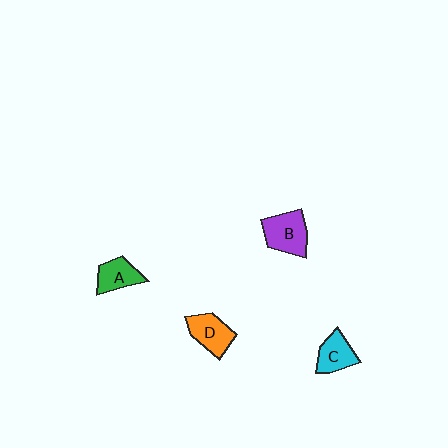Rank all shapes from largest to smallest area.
From largest to smallest: B (purple), D (orange), C (cyan), A (green).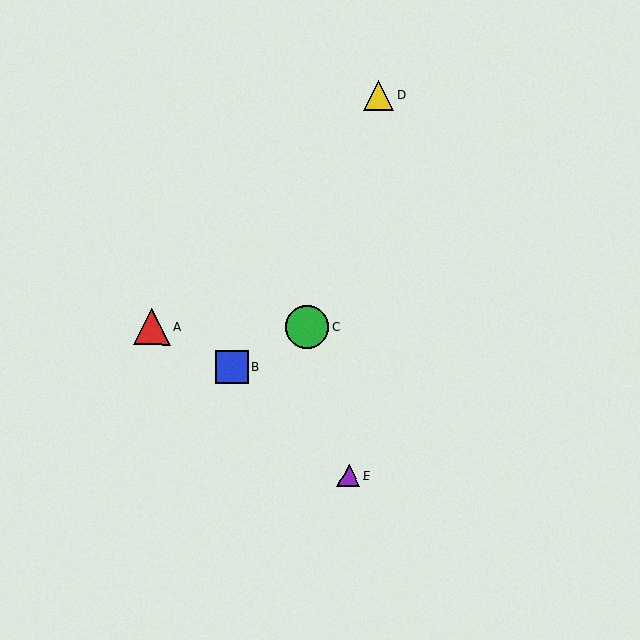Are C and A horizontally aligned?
Yes, both are at y≈327.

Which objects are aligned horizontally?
Objects A, C are aligned horizontally.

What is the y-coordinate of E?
Object E is at y≈476.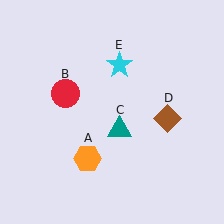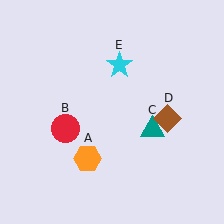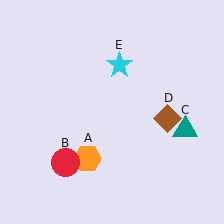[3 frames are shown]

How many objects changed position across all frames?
2 objects changed position: red circle (object B), teal triangle (object C).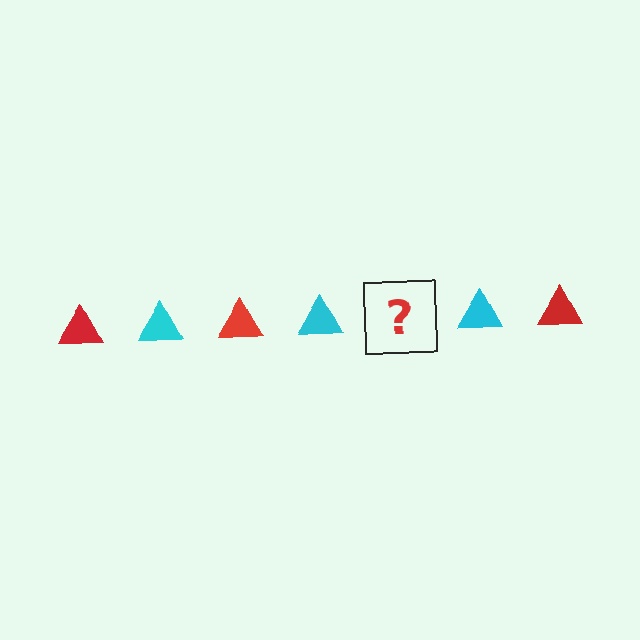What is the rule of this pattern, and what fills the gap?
The rule is that the pattern cycles through red, cyan triangles. The gap should be filled with a red triangle.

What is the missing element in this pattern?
The missing element is a red triangle.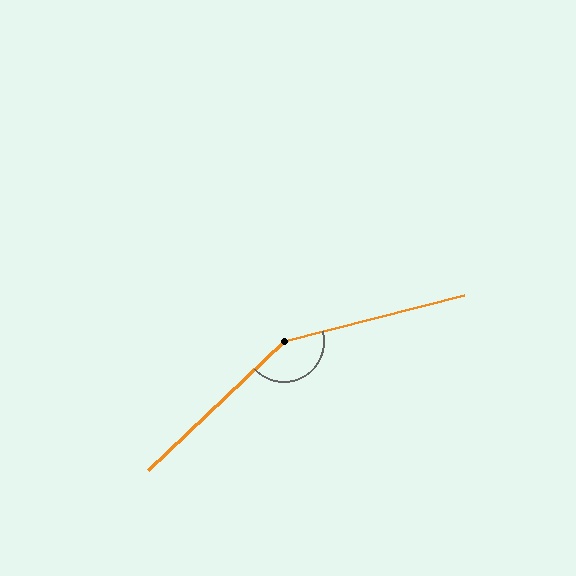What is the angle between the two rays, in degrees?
Approximately 151 degrees.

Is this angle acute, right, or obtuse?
It is obtuse.